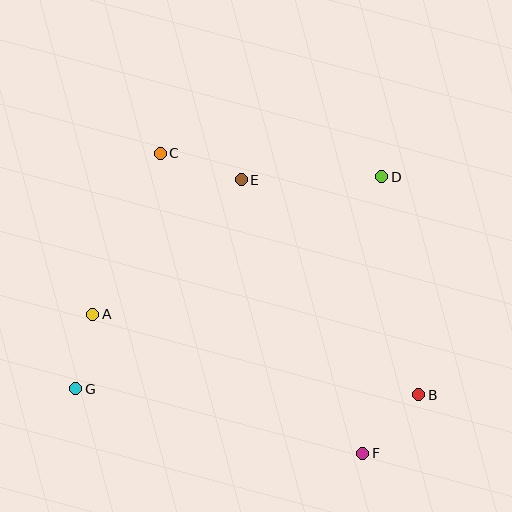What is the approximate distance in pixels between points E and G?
The distance between E and G is approximately 267 pixels.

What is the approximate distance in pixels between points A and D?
The distance between A and D is approximately 320 pixels.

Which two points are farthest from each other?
Points D and G are farthest from each other.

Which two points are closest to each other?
Points A and G are closest to each other.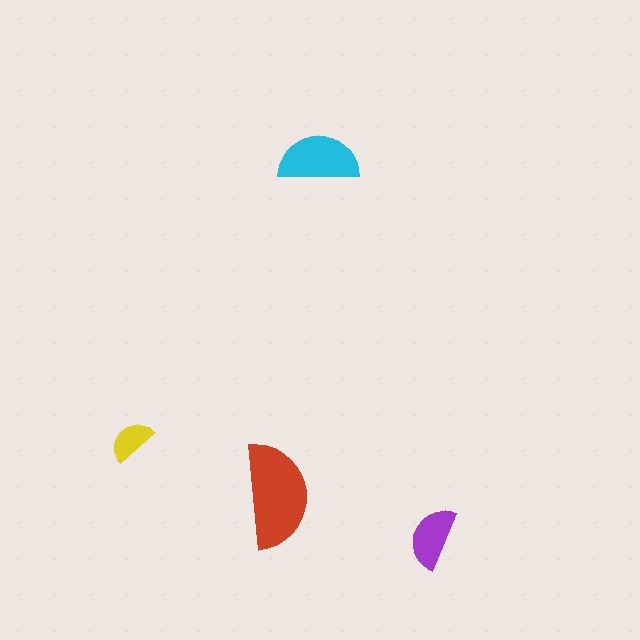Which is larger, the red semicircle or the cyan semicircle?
The red one.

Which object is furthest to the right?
The purple semicircle is rightmost.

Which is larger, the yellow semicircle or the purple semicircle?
The purple one.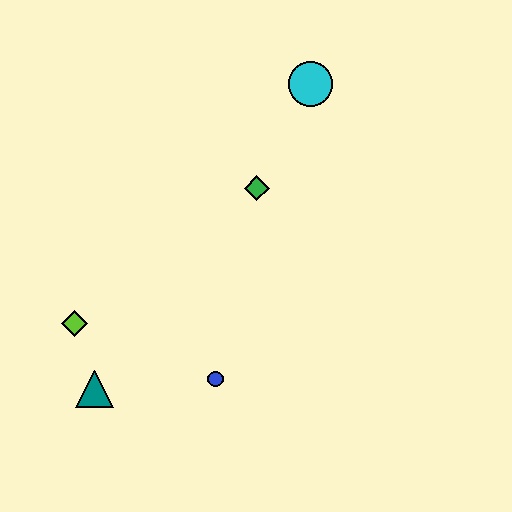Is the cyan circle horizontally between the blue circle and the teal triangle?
No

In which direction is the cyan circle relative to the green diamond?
The cyan circle is above the green diamond.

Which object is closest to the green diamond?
The cyan circle is closest to the green diamond.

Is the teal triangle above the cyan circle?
No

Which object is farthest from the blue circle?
The cyan circle is farthest from the blue circle.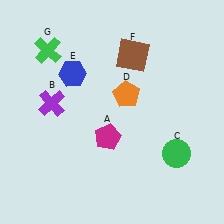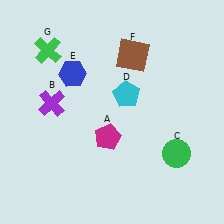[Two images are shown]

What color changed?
The pentagon (D) changed from orange in Image 1 to cyan in Image 2.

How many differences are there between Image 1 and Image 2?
There is 1 difference between the two images.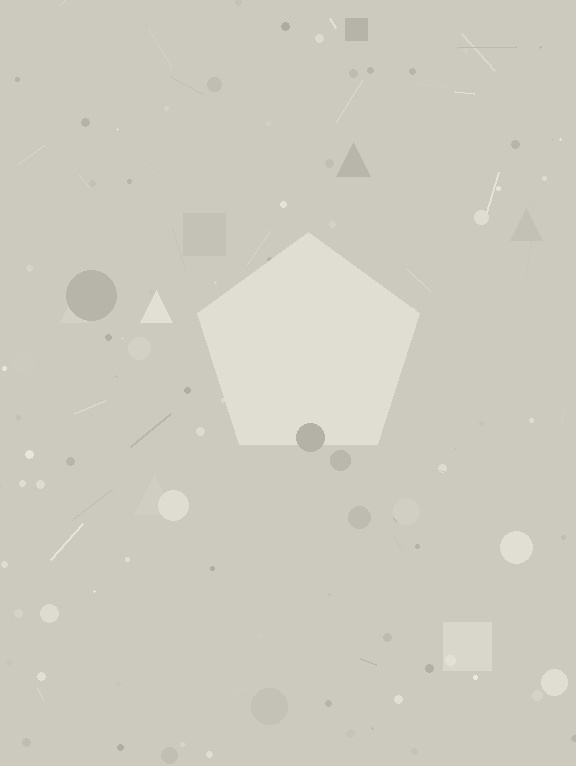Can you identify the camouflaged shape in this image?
The camouflaged shape is a pentagon.